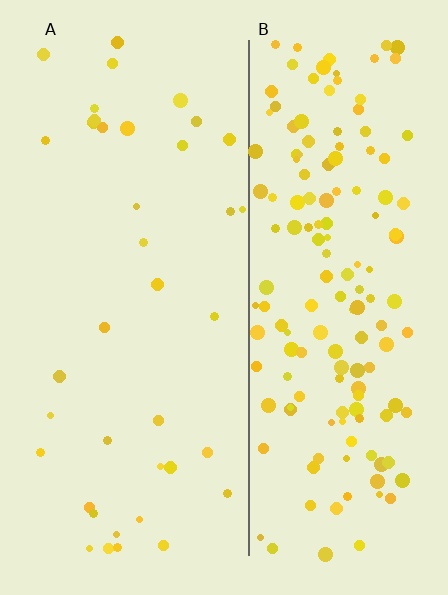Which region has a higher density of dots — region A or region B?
B (the right).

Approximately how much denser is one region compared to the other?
Approximately 4.2× — region B over region A.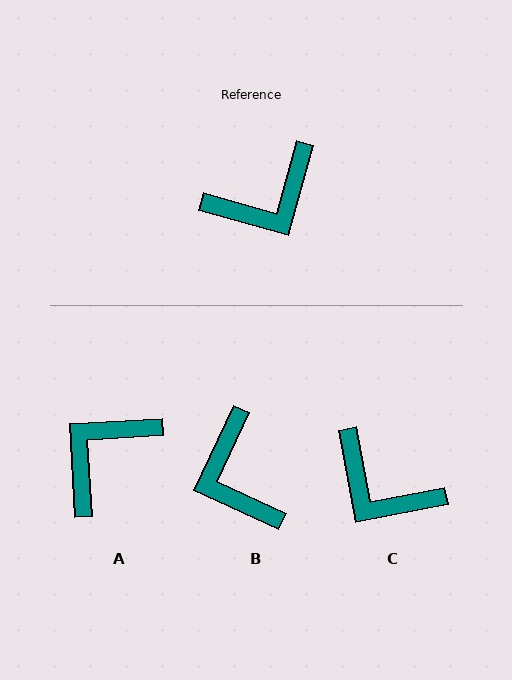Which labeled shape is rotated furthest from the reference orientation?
A, about 161 degrees away.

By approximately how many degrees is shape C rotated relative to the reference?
Approximately 64 degrees clockwise.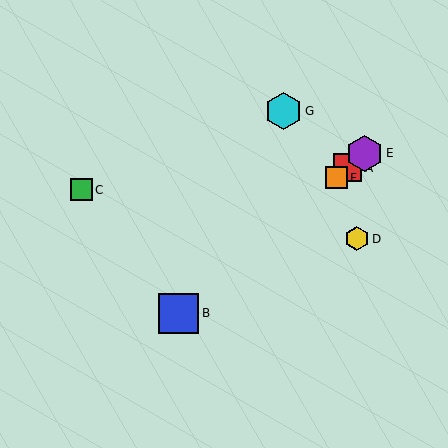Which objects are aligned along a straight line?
Objects A, B, E, F are aligned along a straight line.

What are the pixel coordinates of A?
Object A is at (348, 168).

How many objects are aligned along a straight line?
4 objects (A, B, E, F) are aligned along a straight line.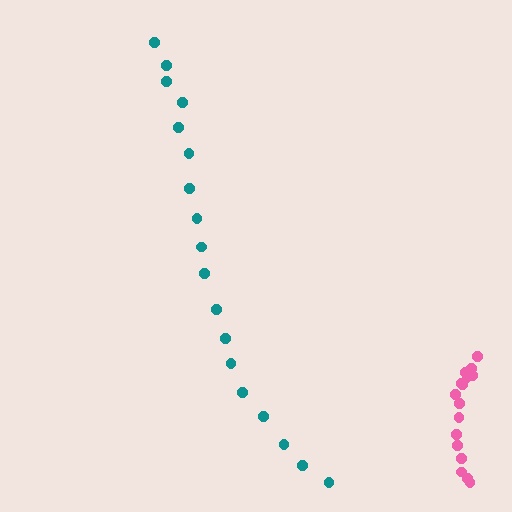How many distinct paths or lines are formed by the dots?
There are 2 distinct paths.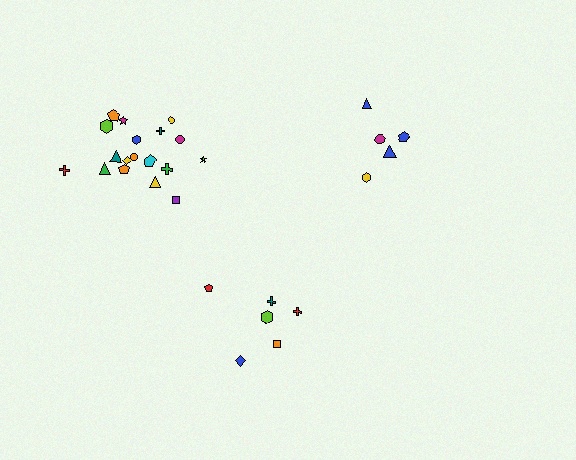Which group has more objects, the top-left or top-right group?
The top-left group.